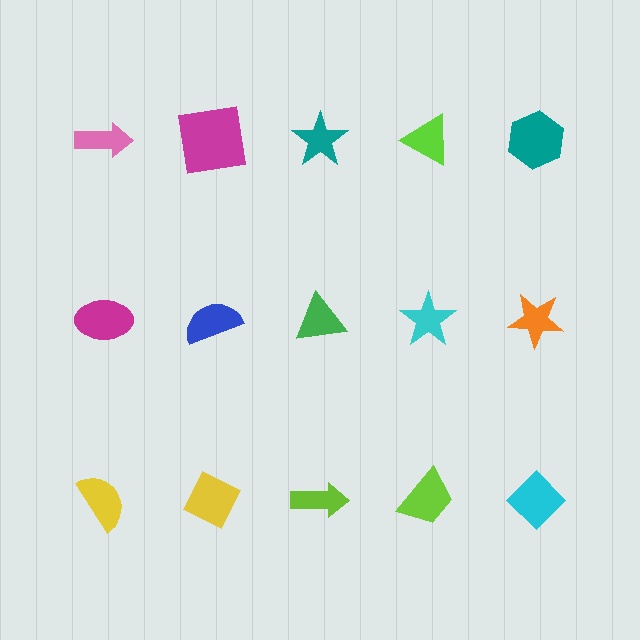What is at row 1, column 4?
A lime triangle.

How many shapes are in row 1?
5 shapes.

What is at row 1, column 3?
A teal star.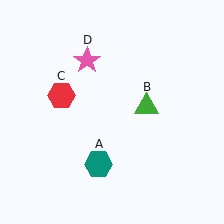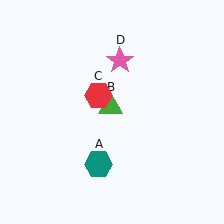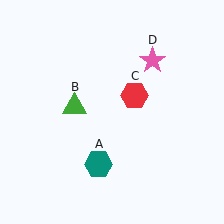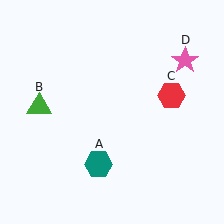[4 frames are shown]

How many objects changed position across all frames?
3 objects changed position: green triangle (object B), red hexagon (object C), pink star (object D).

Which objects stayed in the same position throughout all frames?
Teal hexagon (object A) remained stationary.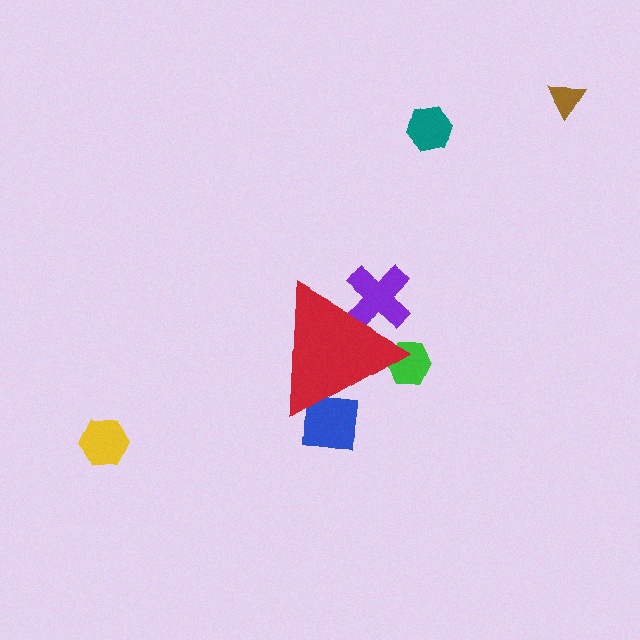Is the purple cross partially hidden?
Yes, the purple cross is partially hidden behind the red triangle.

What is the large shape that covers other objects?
A red triangle.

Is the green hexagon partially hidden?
Yes, the green hexagon is partially hidden behind the red triangle.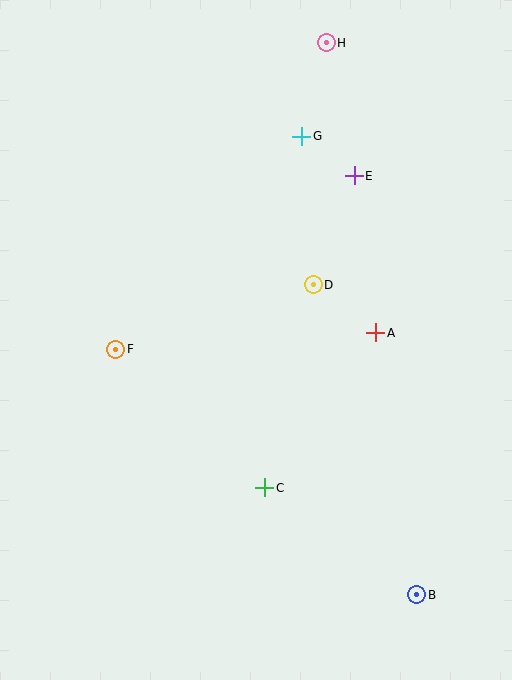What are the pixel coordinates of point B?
Point B is at (417, 595).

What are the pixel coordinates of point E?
Point E is at (354, 176).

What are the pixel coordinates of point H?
Point H is at (326, 43).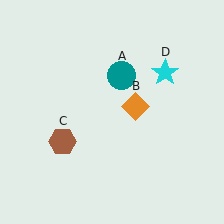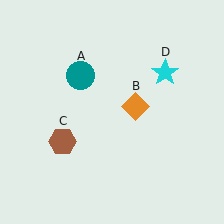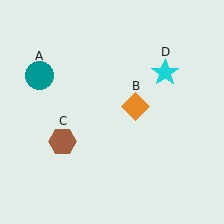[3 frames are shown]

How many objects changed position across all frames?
1 object changed position: teal circle (object A).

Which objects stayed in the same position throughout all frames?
Orange diamond (object B) and brown hexagon (object C) and cyan star (object D) remained stationary.